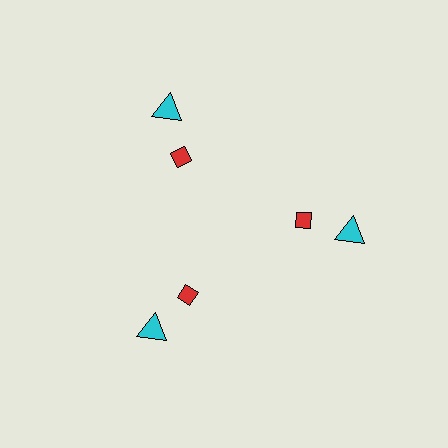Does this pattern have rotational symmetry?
Yes, this pattern has 3-fold rotational symmetry. It looks the same after rotating 120 degrees around the center.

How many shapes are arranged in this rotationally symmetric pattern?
There are 6 shapes, arranged in 3 groups of 2.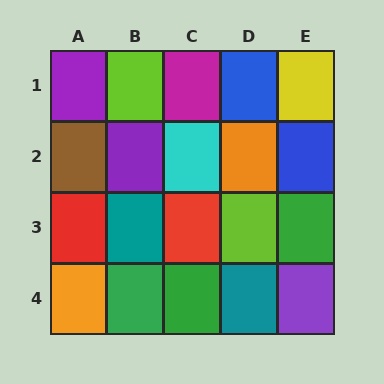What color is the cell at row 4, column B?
Green.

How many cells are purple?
3 cells are purple.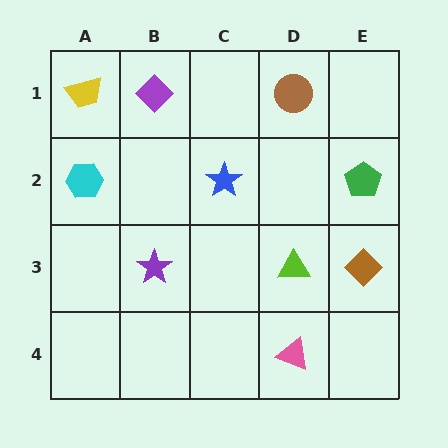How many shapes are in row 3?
3 shapes.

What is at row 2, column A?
A cyan hexagon.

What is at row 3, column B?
A purple star.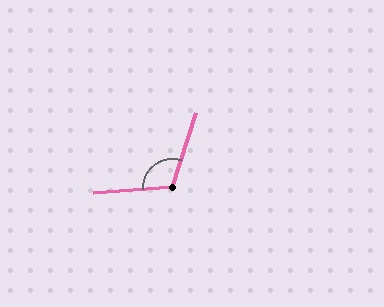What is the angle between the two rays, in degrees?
Approximately 112 degrees.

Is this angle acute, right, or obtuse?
It is obtuse.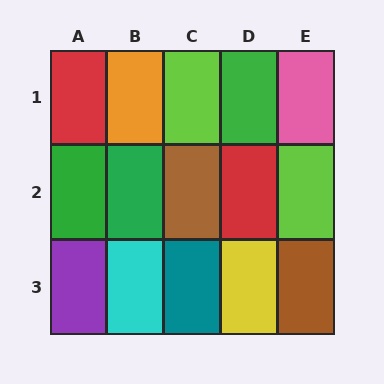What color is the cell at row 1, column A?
Red.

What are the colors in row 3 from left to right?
Purple, cyan, teal, yellow, brown.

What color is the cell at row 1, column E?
Pink.